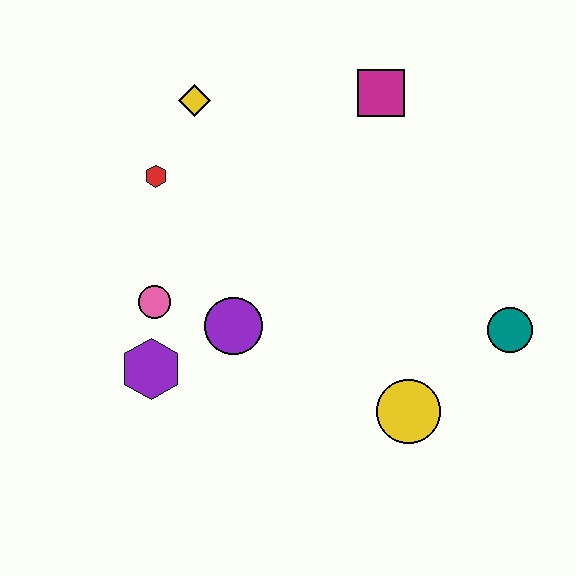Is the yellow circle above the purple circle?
No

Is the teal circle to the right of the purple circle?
Yes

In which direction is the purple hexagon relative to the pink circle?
The purple hexagon is below the pink circle.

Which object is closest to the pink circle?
The purple hexagon is closest to the pink circle.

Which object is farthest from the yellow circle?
The yellow diamond is farthest from the yellow circle.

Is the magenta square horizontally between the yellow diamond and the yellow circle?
Yes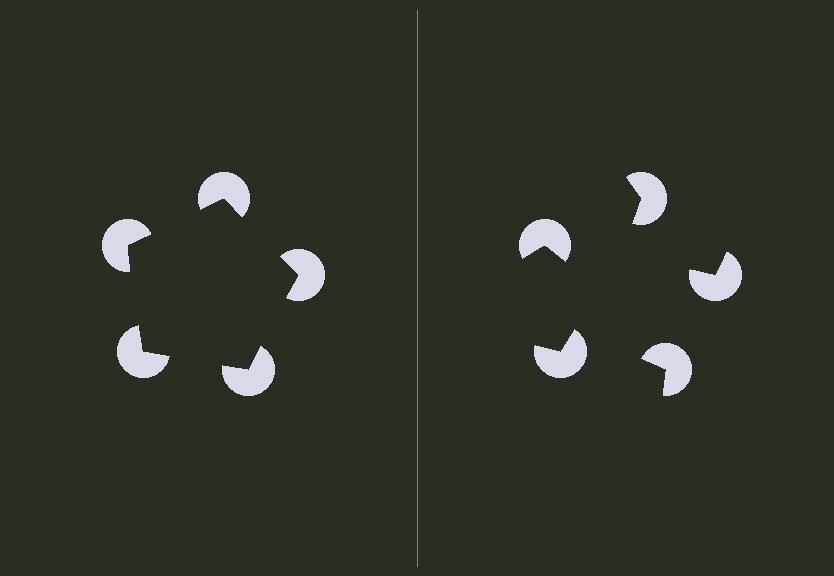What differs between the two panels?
The pac-man discs are positioned identically on both sides; only the wedge orientations differ. On the left they align to a pentagon; on the right they are misaligned.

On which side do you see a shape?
An illusory pentagon appears on the left side. On the right side the wedge cuts are rotated, so no coherent shape forms.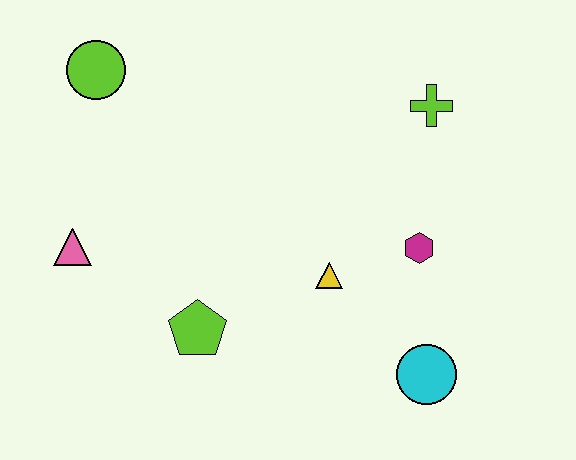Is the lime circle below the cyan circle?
No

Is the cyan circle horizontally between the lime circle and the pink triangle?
No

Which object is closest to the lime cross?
The magenta hexagon is closest to the lime cross.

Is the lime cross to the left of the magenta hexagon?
No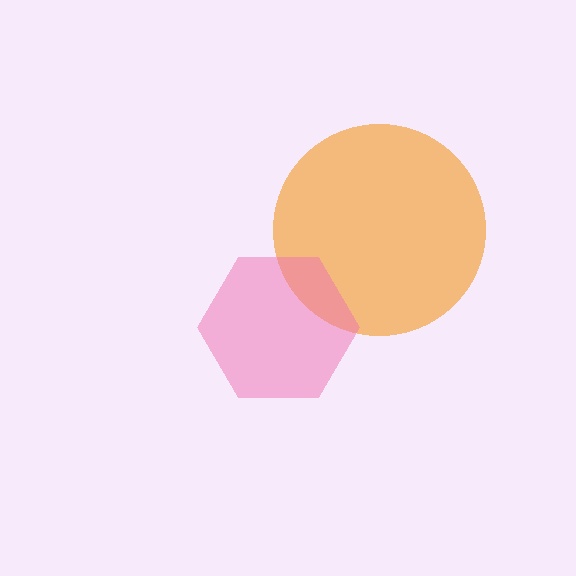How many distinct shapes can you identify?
There are 2 distinct shapes: an orange circle, a pink hexagon.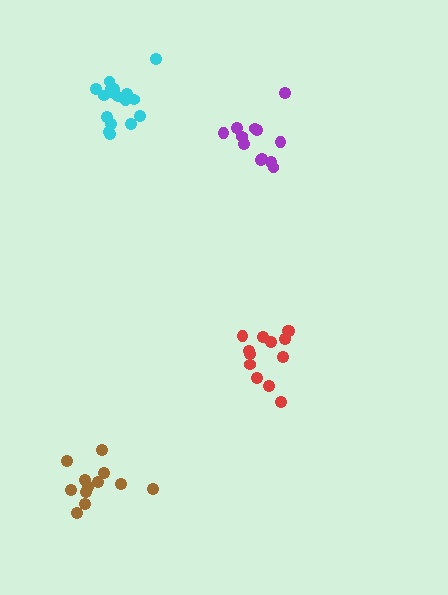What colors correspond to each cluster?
The clusters are colored: purple, cyan, brown, red.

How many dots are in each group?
Group 1: 12 dots, Group 2: 17 dots, Group 3: 12 dots, Group 4: 13 dots (54 total).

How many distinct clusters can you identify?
There are 4 distinct clusters.